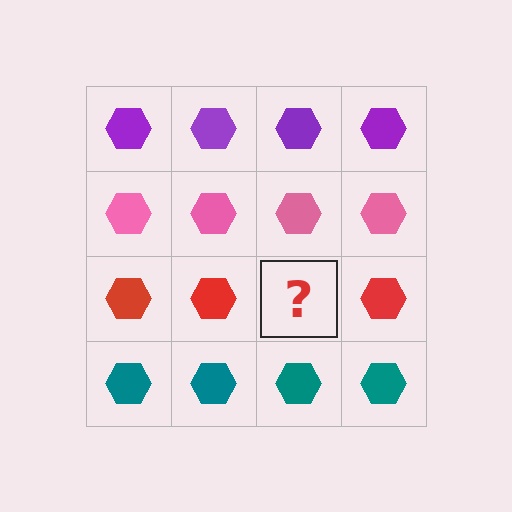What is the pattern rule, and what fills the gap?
The rule is that each row has a consistent color. The gap should be filled with a red hexagon.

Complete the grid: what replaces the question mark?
The question mark should be replaced with a red hexagon.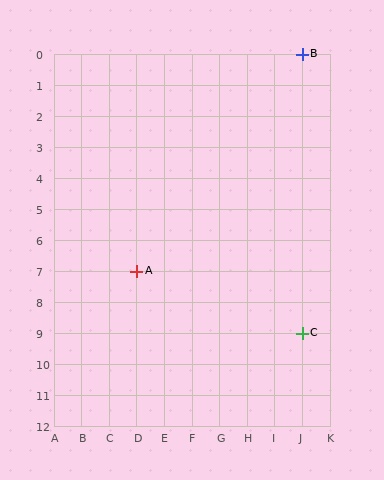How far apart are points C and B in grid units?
Points C and B are 9 rows apart.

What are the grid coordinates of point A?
Point A is at grid coordinates (D, 7).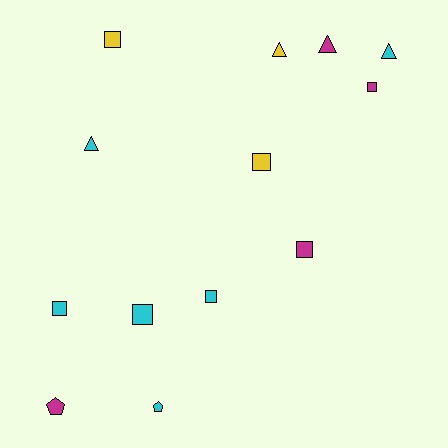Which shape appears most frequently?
Square, with 7 objects.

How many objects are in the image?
There are 13 objects.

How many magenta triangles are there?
There is 1 magenta triangle.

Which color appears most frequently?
Cyan, with 6 objects.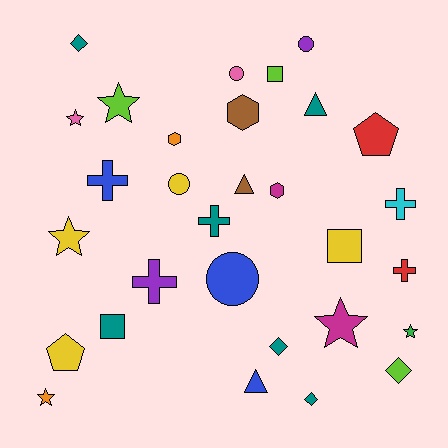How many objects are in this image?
There are 30 objects.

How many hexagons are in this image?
There are 3 hexagons.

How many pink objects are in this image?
There are 2 pink objects.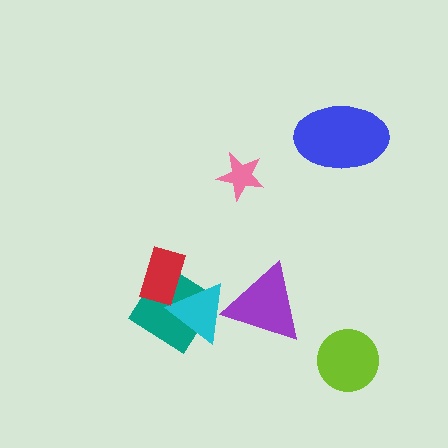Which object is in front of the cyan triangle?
The red rectangle is in front of the cyan triangle.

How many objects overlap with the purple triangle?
1 object overlaps with the purple triangle.